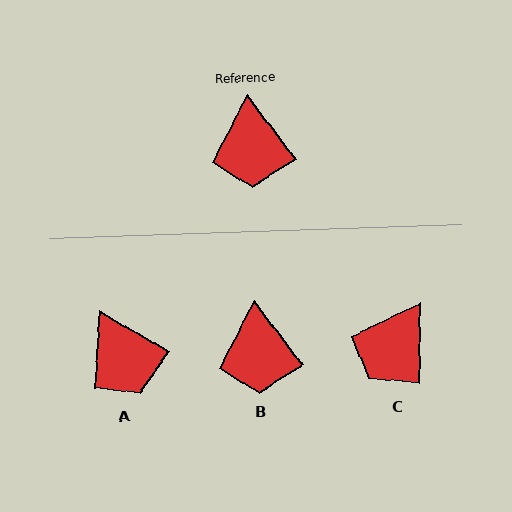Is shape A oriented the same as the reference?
No, it is off by about 23 degrees.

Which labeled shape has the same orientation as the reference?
B.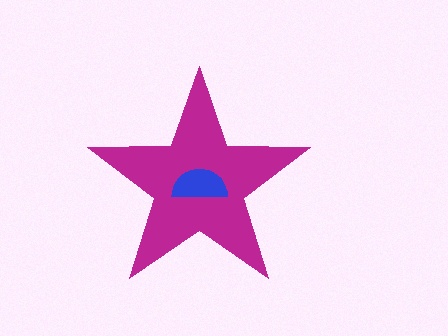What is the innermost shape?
The blue semicircle.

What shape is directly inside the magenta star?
The blue semicircle.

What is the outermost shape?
The magenta star.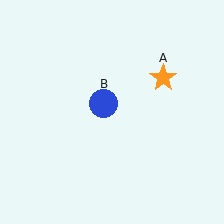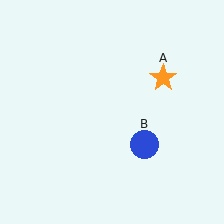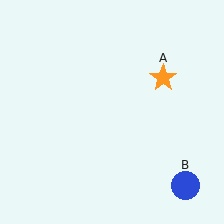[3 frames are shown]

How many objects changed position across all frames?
1 object changed position: blue circle (object B).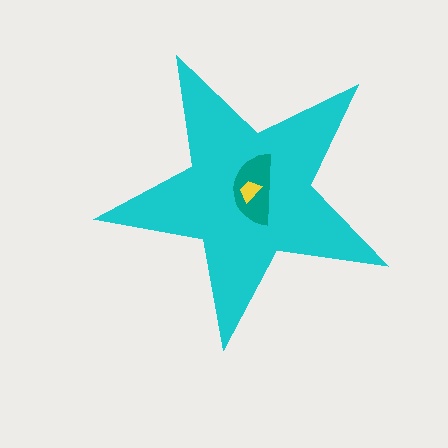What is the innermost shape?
The yellow trapezoid.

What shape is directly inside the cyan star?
The teal semicircle.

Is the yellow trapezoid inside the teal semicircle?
Yes.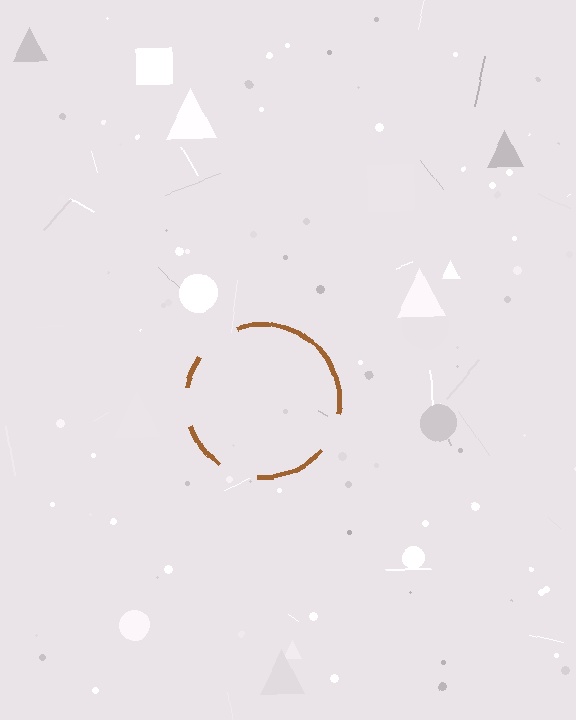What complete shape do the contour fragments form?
The contour fragments form a circle.